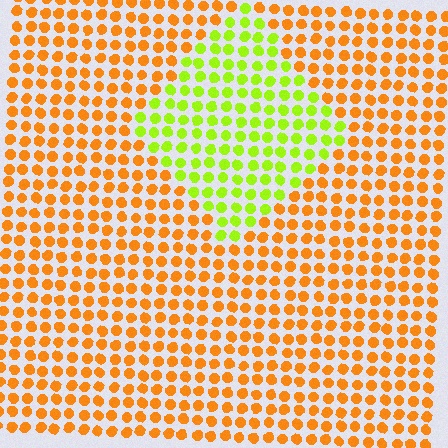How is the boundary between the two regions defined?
The boundary is defined purely by a slight shift in hue (about 54 degrees). Spacing, size, and orientation are identical on both sides.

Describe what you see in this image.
The image is filled with small orange elements in a uniform arrangement. A diamond-shaped region is visible where the elements are tinted to a slightly different hue, forming a subtle color boundary.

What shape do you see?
I see a diamond.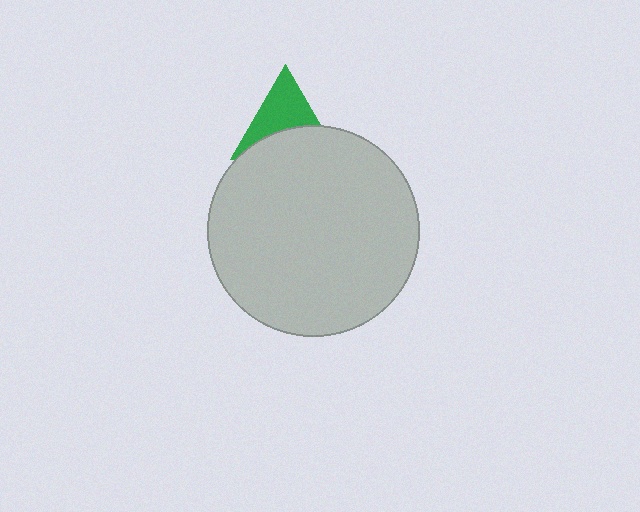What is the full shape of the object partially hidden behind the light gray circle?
The partially hidden object is a green triangle.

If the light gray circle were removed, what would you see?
You would see the complete green triangle.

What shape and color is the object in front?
The object in front is a light gray circle.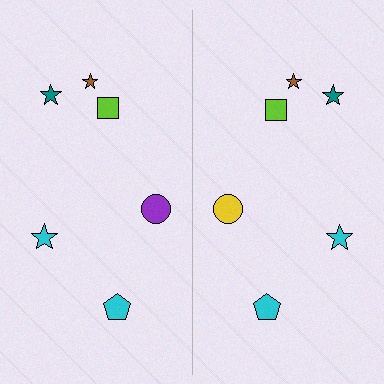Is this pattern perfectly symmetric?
No, the pattern is not perfectly symmetric. The yellow circle on the right side breaks the symmetry — its mirror counterpart is purple.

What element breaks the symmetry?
The yellow circle on the right side breaks the symmetry — its mirror counterpart is purple.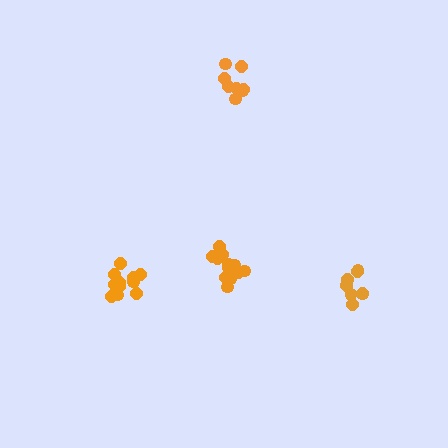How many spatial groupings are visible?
There are 4 spatial groupings.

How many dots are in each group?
Group 1: 12 dots, Group 2: 8 dots, Group 3: 8 dots, Group 4: 12 dots (40 total).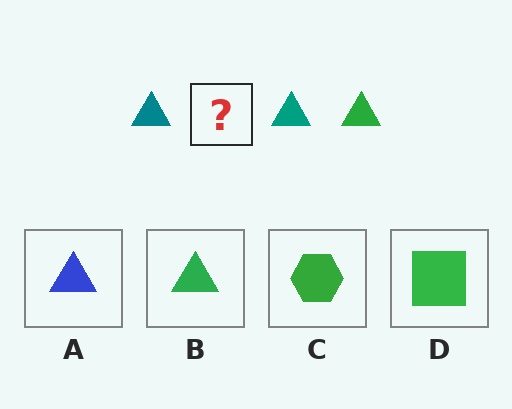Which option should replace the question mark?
Option B.